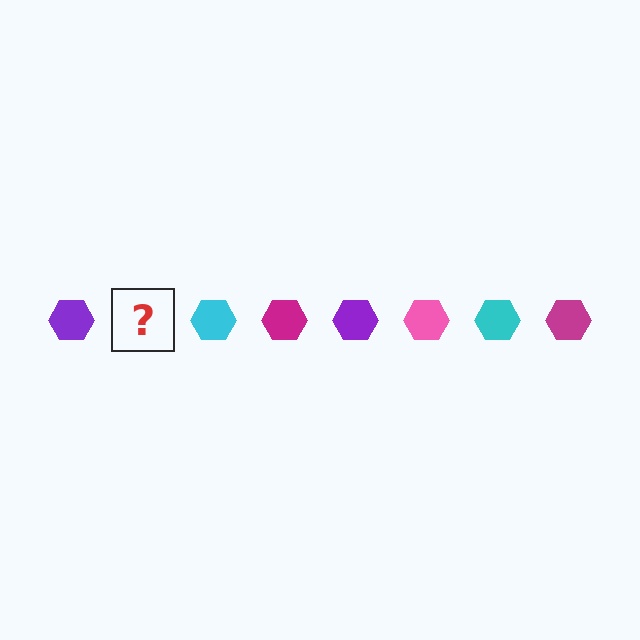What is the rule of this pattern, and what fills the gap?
The rule is that the pattern cycles through purple, pink, cyan, magenta hexagons. The gap should be filled with a pink hexagon.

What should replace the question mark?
The question mark should be replaced with a pink hexagon.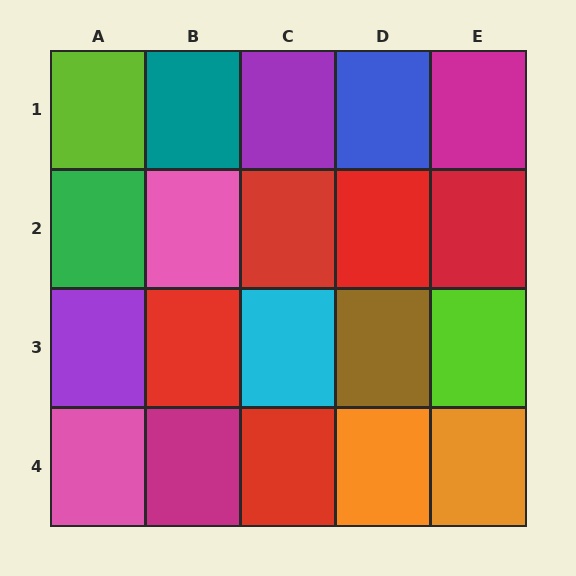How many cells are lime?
2 cells are lime.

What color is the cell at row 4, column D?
Orange.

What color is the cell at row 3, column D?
Brown.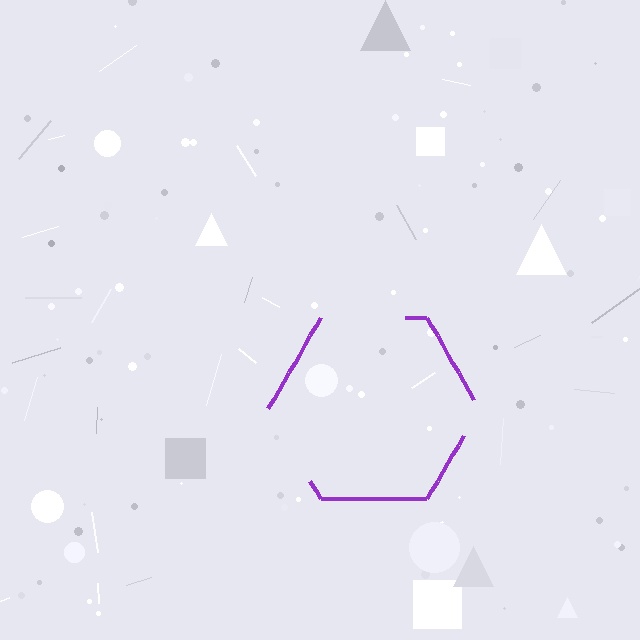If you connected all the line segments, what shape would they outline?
They would outline a hexagon.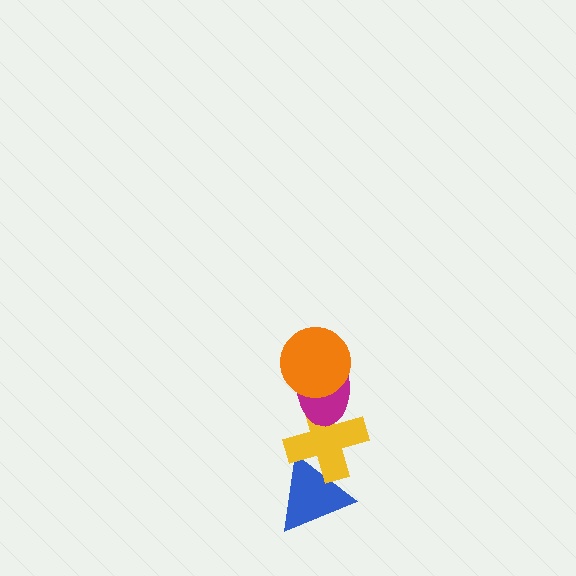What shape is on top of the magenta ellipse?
The orange circle is on top of the magenta ellipse.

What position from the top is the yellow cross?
The yellow cross is 3rd from the top.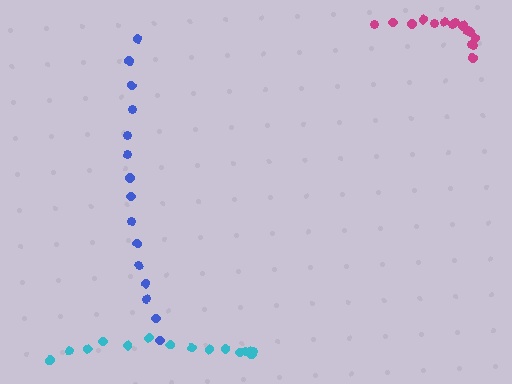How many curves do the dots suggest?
There are 3 distinct paths.